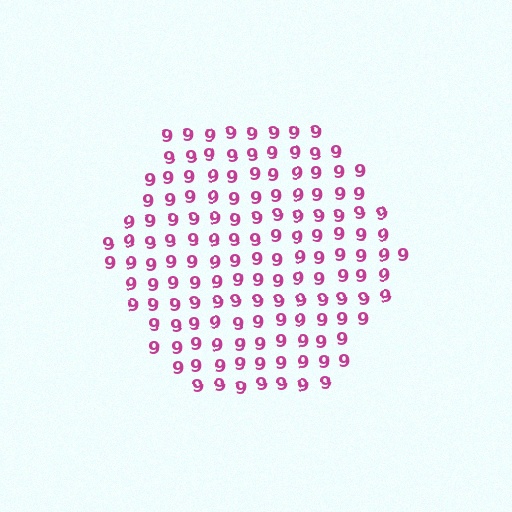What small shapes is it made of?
It is made of small digit 9's.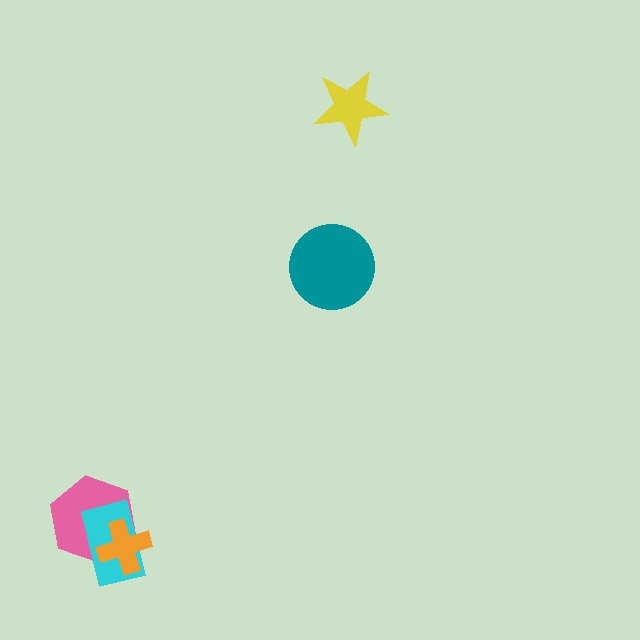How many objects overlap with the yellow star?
0 objects overlap with the yellow star.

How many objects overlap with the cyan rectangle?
2 objects overlap with the cyan rectangle.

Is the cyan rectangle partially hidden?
Yes, it is partially covered by another shape.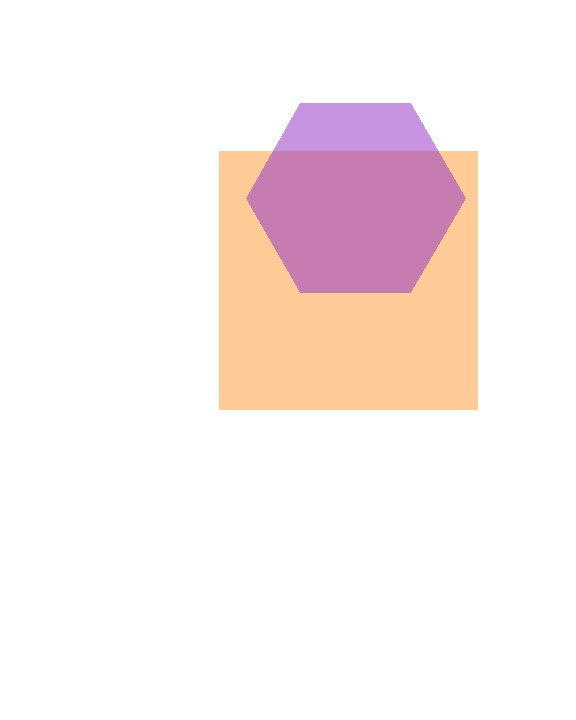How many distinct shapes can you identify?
There are 2 distinct shapes: an orange square, a purple hexagon.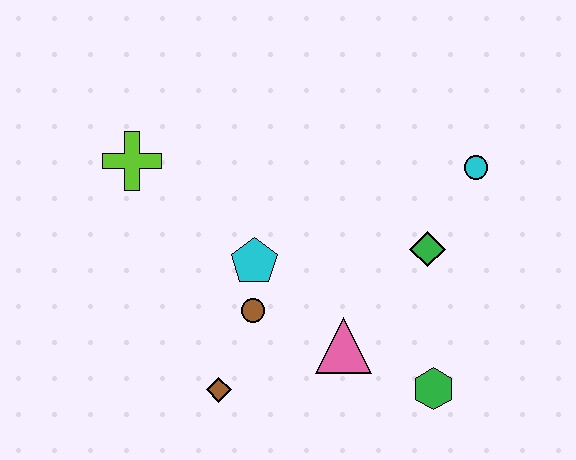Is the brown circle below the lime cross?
Yes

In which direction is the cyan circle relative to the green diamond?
The cyan circle is above the green diamond.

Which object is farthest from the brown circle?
The cyan circle is farthest from the brown circle.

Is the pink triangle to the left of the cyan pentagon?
No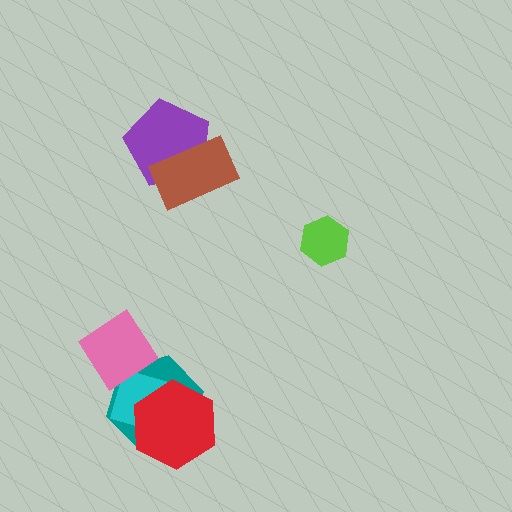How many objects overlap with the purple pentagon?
1 object overlaps with the purple pentagon.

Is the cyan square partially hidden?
Yes, it is partially covered by another shape.